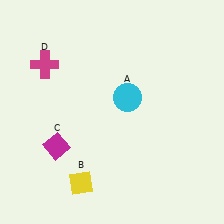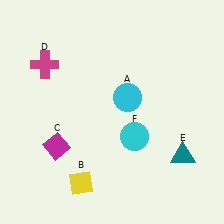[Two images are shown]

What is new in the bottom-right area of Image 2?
A cyan circle (F) was added in the bottom-right area of Image 2.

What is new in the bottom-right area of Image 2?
A teal triangle (E) was added in the bottom-right area of Image 2.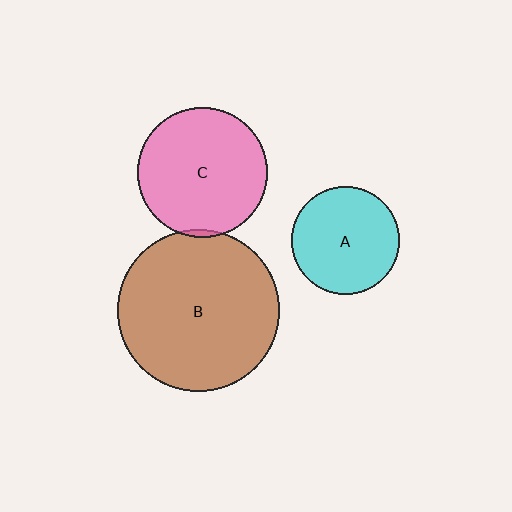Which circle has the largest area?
Circle B (brown).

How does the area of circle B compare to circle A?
Approximately 2.2 times.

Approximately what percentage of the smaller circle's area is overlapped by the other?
Approximately 5%.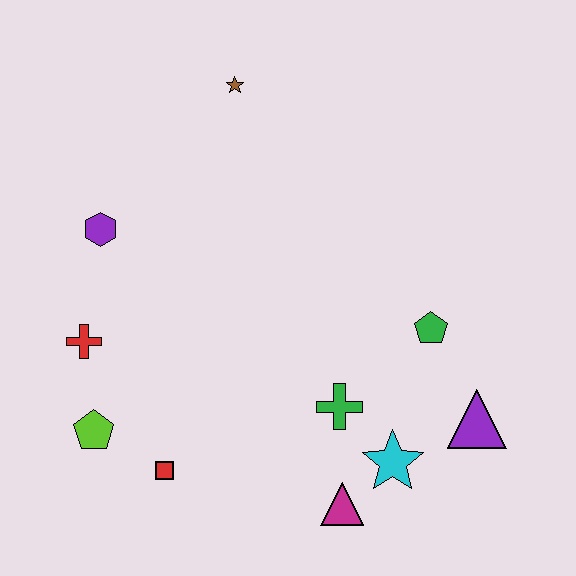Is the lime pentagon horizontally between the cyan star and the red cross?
Yes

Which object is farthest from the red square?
The brown star is farthest from the red square.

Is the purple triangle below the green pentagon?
Yes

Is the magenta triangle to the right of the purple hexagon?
Yes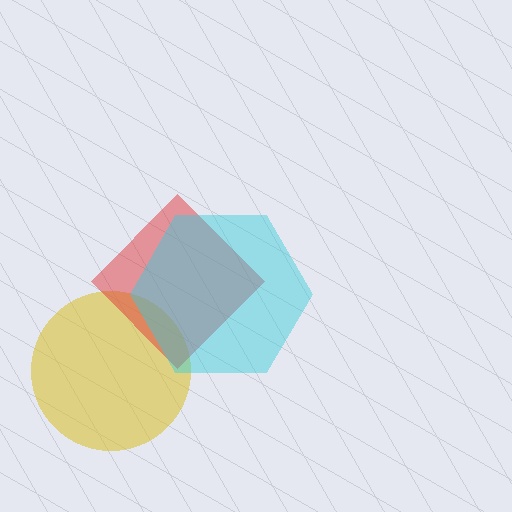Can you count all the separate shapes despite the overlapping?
Yes, there are 3 separate shapes.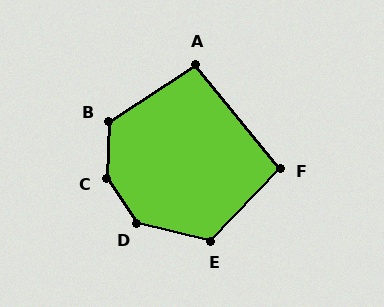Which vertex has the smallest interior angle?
A, at approximately 96 degrees.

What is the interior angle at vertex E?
Approximately 120 degrees (obtuse).